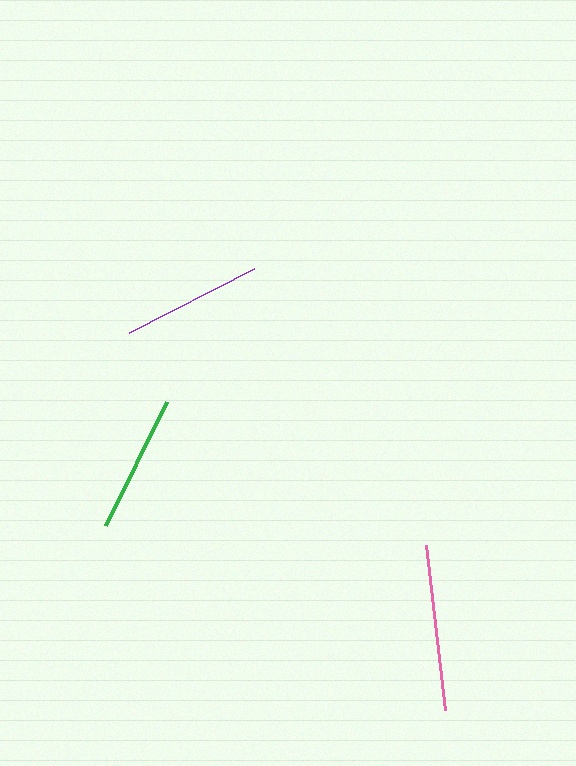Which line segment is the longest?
The pink line is the longest at approximately 167 pixels.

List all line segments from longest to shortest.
From longest to shortest: pink, purple, green.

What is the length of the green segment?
The green segment is approximately 138 pixels long.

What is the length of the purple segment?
The purple segment is approximately 140 pixels long.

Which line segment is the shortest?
The green line is the shortest at approximately 138 pixels.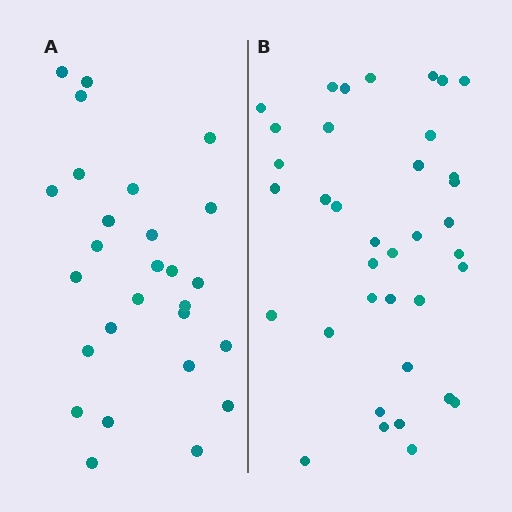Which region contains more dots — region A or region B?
Region B (the right region) has more dots.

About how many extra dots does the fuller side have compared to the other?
Region B has roughly 10 or so more dots than region A.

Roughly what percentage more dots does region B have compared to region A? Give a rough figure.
About 35% more.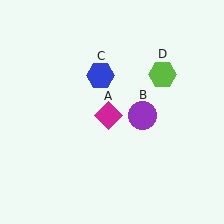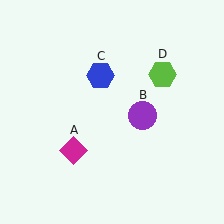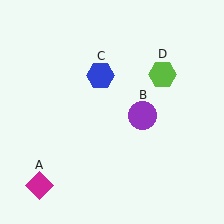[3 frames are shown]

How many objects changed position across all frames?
1 object changed position: magenta diamond (object A).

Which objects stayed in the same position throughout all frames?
Purple circle (object B) and blue hexagon (object C) and lime hexagon (object D) remained stationary.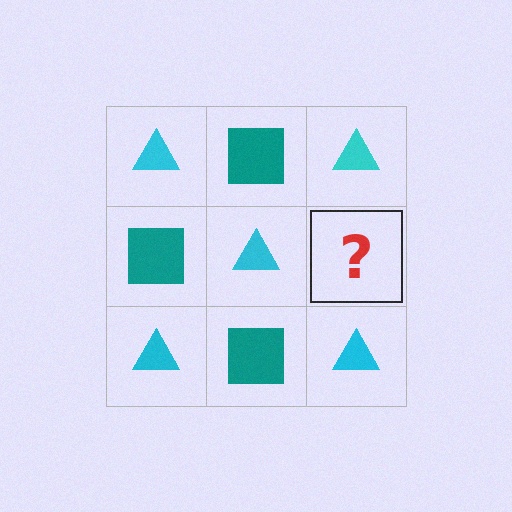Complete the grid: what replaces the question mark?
The question mark should be replaced with a teal square.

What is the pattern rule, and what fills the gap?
The rule is that it alternates cyan triangle and teal square in a checkerboard pattern. The gap should be filled with a teal square.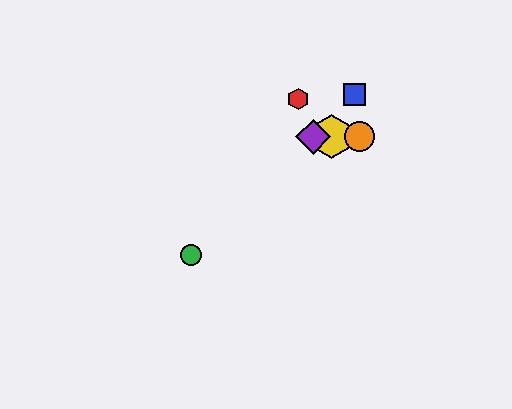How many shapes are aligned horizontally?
3 shapes (the yellow hexagon, the purple diamond, the orange circle) are aligned horizontally.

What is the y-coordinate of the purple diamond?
The purple diamond is at y≈137.